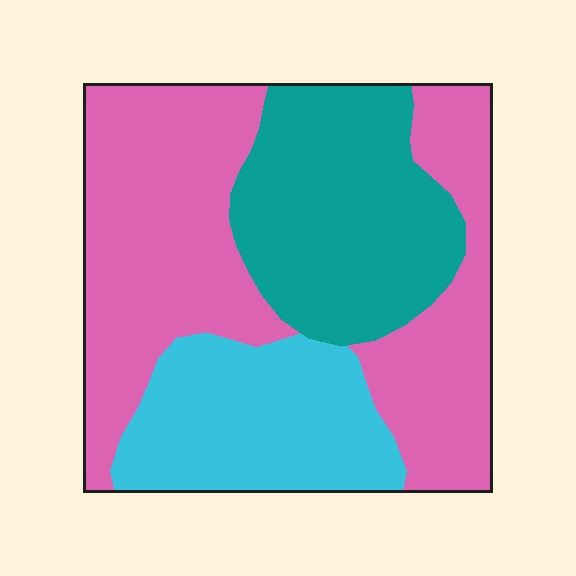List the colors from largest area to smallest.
From largest to smallest: pink, teal, cyan.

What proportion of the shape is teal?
Teal covers 28% of the shape.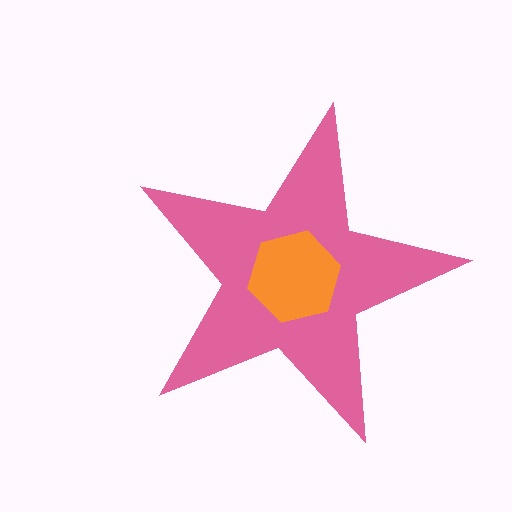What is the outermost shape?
The pink star.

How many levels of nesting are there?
2.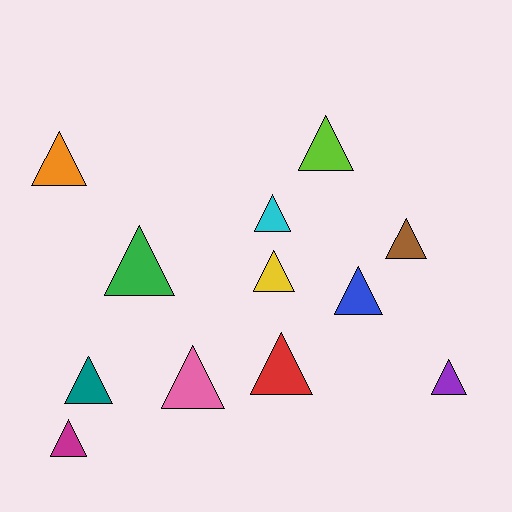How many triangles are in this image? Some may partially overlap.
There are 12 triangles.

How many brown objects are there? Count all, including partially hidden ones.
There is 1 brown object.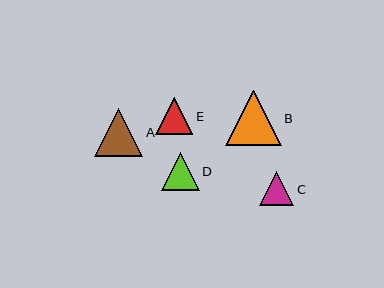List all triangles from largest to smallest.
From largest to smallest: B, A, D, E, C.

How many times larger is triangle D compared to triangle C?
Triangle D is approximately 1.1 times the size of triangle C.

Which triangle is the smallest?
Triangle C is the smallest with a size of approximately 34 pixels.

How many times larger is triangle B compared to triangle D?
Triangle B is approximately 1.5 times the size of triangle D.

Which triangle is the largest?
Triangle B is the largest with a size of approximately 55 pixels.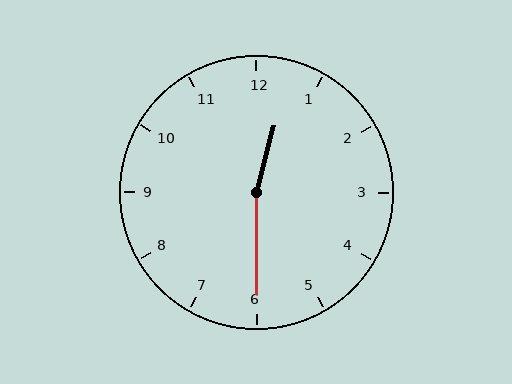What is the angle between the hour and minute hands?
Approximately 165 degrees.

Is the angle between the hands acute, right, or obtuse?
It is obtuse.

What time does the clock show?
12:30.